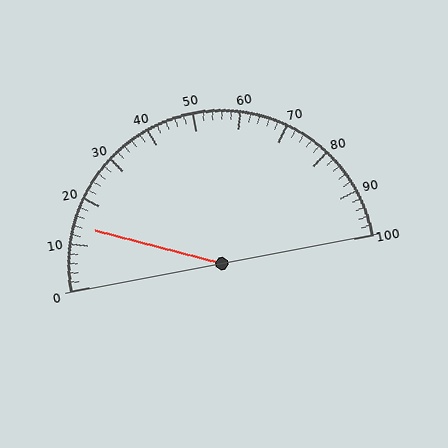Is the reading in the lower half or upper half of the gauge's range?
The reading is in the lower half of the range (0 to 100).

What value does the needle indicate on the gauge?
The needle indicates approximately 14.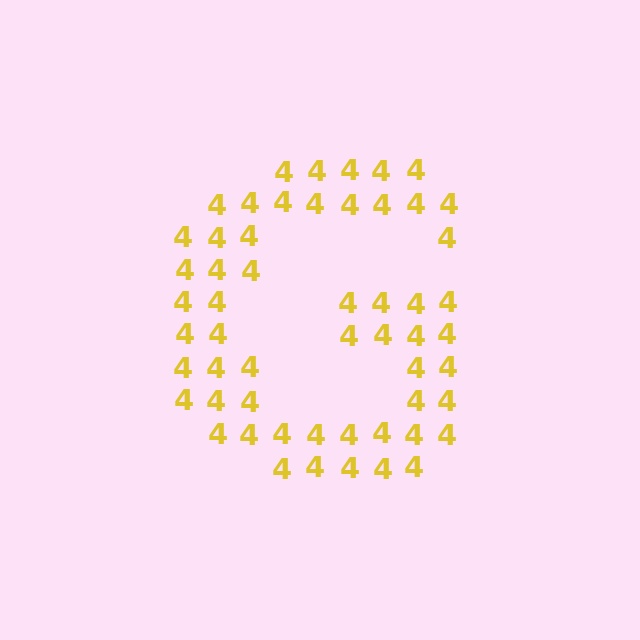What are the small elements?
The small elements are digit 4's.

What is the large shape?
The large shape is the letter G.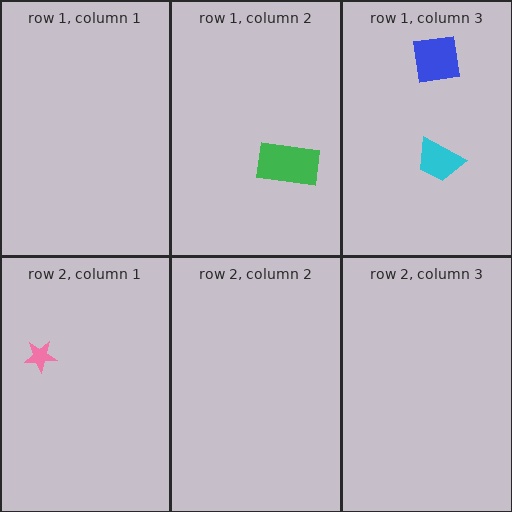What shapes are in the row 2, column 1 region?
The pink star.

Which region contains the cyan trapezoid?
The row 1, column 3 region.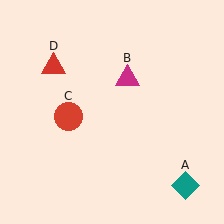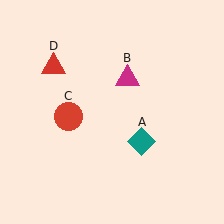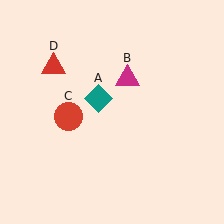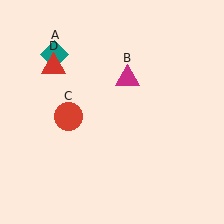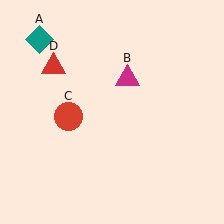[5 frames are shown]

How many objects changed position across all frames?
1 object changed position: teal diamond (object A).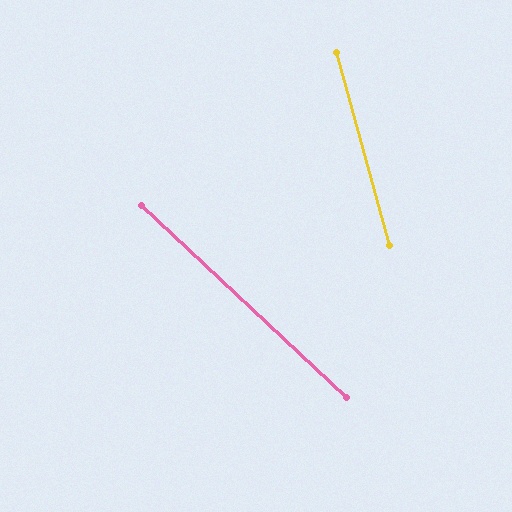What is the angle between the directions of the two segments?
Approximately 31 degrees.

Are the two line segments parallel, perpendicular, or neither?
Neither parallel nor perpendicular — they differ by about 31°.